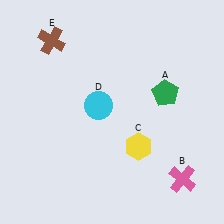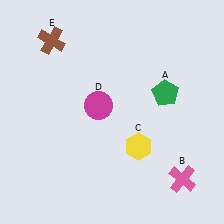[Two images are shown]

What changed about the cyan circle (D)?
In Image 1, D is cyan. In Image 2, it changed to magenta.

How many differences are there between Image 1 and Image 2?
There is 1 difference between the two images.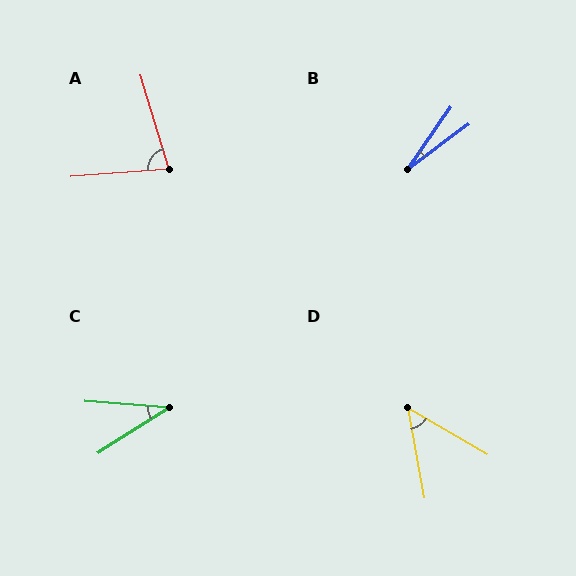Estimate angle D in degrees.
Approximately 50 degrees.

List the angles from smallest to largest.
B (18°), C (37°), D (50°), A (78°).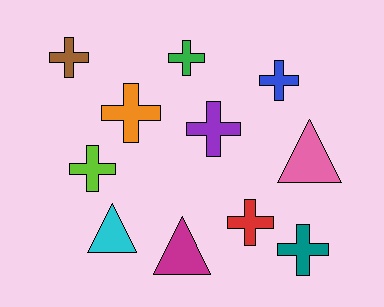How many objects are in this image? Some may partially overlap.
There are 11 objects.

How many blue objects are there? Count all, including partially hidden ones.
There is 1 blue object.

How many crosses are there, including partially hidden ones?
There are 8 crosses.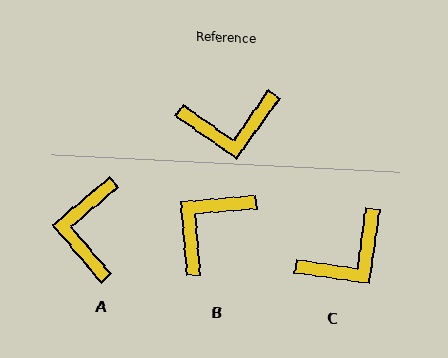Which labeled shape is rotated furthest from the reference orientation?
B, about 140 degrees away.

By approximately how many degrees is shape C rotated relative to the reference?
Approximately 27 degrees counter-clockwise.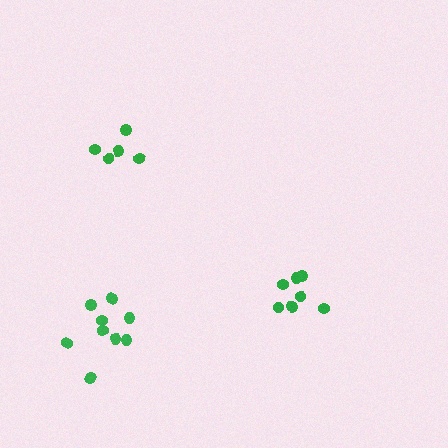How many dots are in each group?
Group 1: 7 dots, Group 2: 5 dots, Group 3: 9 dots (21 total).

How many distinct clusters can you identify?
There are 3 distinct clusters.